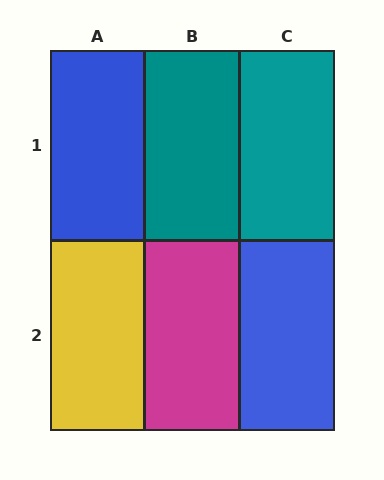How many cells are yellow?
1 cell is yellow.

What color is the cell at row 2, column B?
Magenta.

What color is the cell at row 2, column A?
Yellow.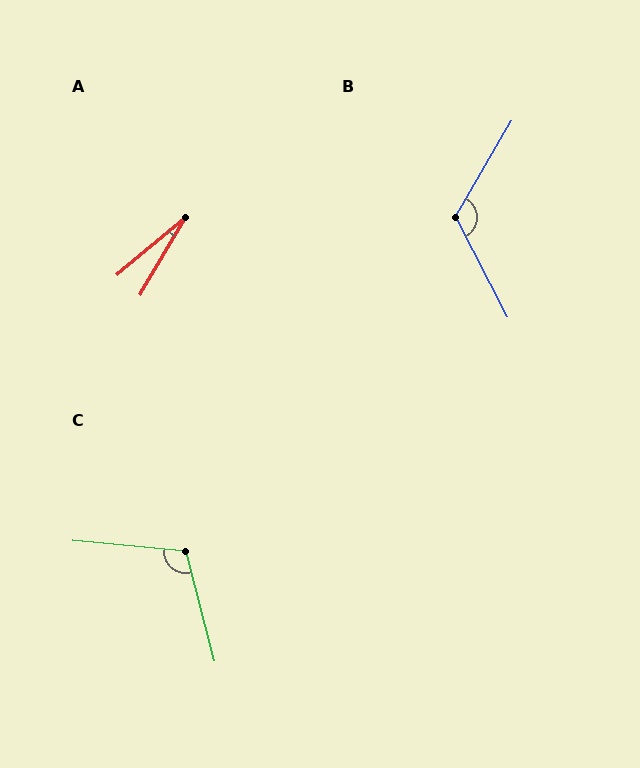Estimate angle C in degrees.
Approximately 110 degrees.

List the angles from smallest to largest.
A (20°), C (110°), B (122°).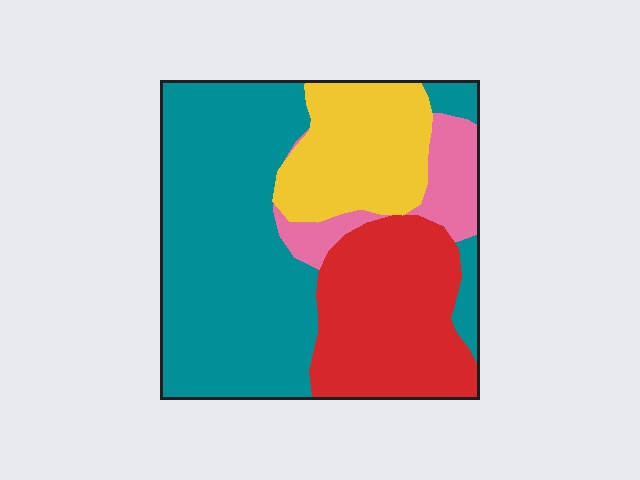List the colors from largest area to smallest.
From largest to smallest: teal, red, yellow, pink.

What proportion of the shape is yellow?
Yellow covers around 20% of the shape.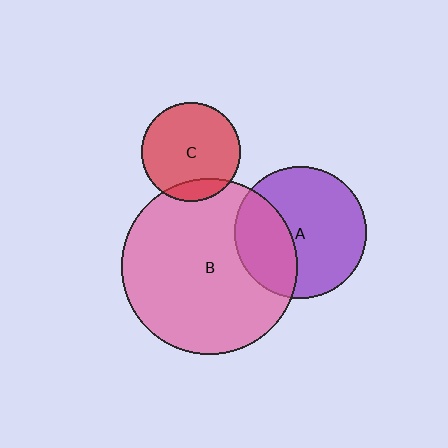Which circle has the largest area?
Circle B (pink).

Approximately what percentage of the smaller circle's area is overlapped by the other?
Approximately 35%.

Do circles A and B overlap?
Yes.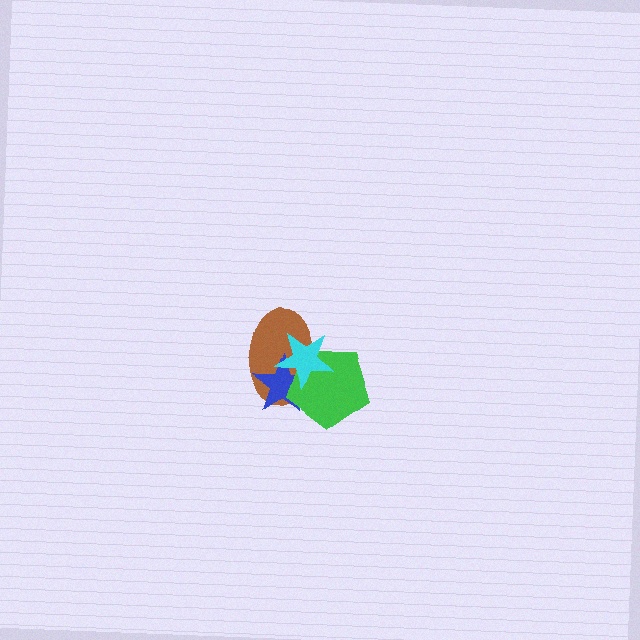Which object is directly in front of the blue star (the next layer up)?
The green pentagon is directly in front of the blue star.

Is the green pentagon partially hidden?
Yes, it is partially covered by another shape.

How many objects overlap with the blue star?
3 objects overlap with the blue star.